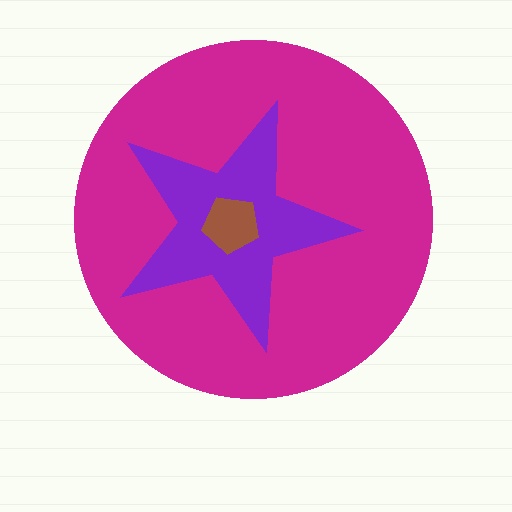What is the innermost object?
The brown pentagon.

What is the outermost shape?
The magenta circle.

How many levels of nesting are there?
3.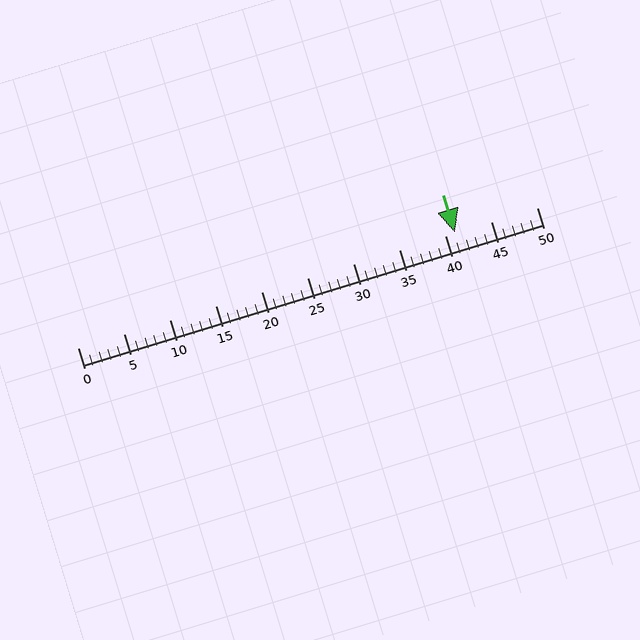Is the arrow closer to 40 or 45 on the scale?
The arrow is closer to 40.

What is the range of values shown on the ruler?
The ruler shows values from 0 to 50.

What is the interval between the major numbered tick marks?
The major tick marks are spaced 5 units apart.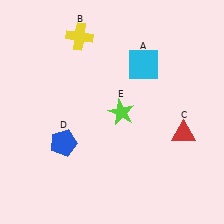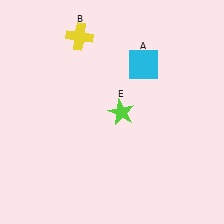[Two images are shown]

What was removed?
The blue pentagon (D), the red triangle (C) were removed in Image 2.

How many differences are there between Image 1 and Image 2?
There are 2 differences between the two images.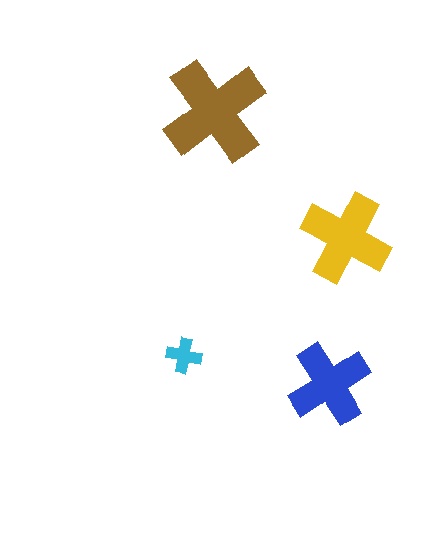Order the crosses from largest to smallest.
the brown one, the yellow one, the blue one, the cyan one.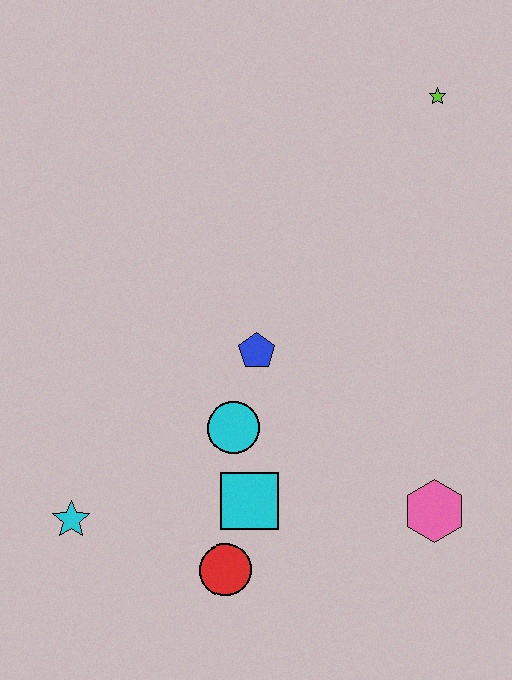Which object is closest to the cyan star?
The red circle is closest to the cyan star.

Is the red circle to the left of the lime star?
Yes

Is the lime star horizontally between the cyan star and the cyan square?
No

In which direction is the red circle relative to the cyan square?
The red circle is below the cyan square.